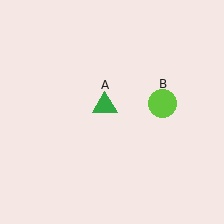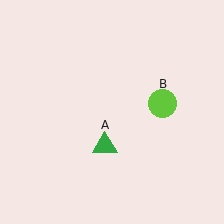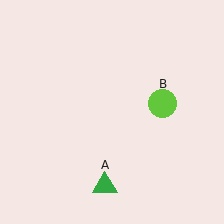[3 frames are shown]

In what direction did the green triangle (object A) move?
The green triangle (object A) moved down.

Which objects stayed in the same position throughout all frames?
Lime circle (object B) remained stationary.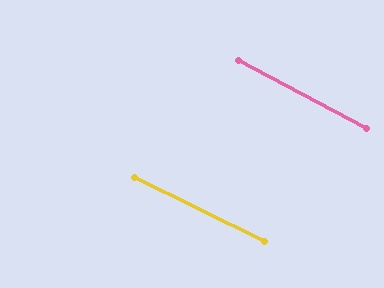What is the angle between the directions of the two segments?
Approximately 2 degrees.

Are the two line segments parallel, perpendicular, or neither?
Parallel — their directions differ by only 1.7°.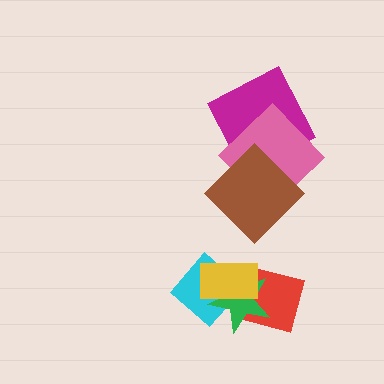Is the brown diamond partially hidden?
No, no other shape covers it.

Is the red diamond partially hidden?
Yes, it is partially covered by another shape.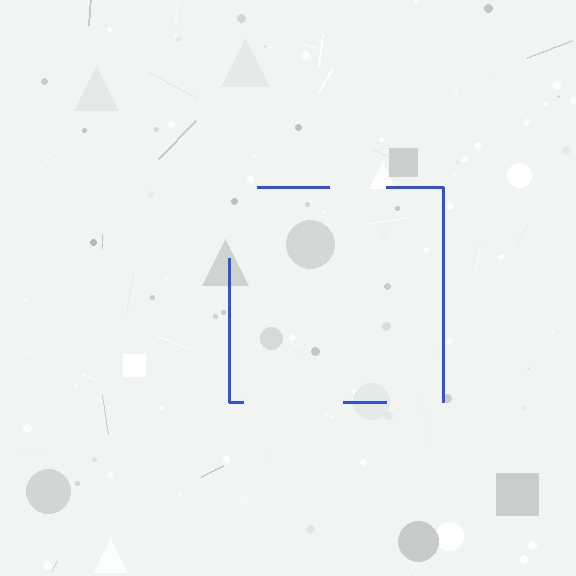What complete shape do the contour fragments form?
The contour fragments form a square.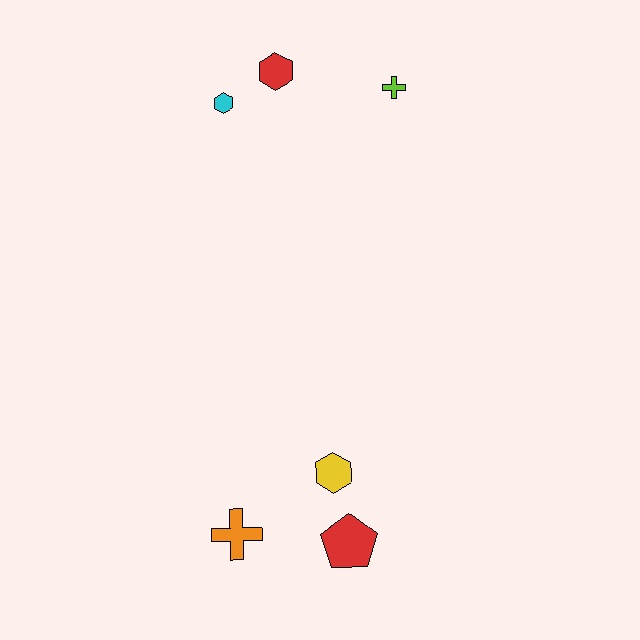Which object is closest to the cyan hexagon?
The red hexagon is closest to the cyan hexagon.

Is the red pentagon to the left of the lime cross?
Yes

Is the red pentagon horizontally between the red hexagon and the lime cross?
Yes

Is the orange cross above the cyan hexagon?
No